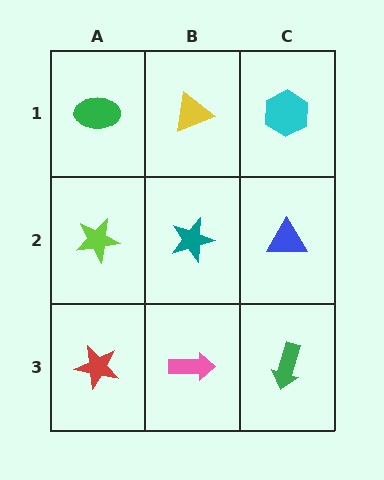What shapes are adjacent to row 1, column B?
A teal star (row 2, column B), a green ellipse (row 1, column A), a cyan hexagon (row 1, column C).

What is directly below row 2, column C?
A green arrow.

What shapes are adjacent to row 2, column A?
A green ellipse (row 1, column A), a red star (row 3, column A), a teal star (row 2, column B).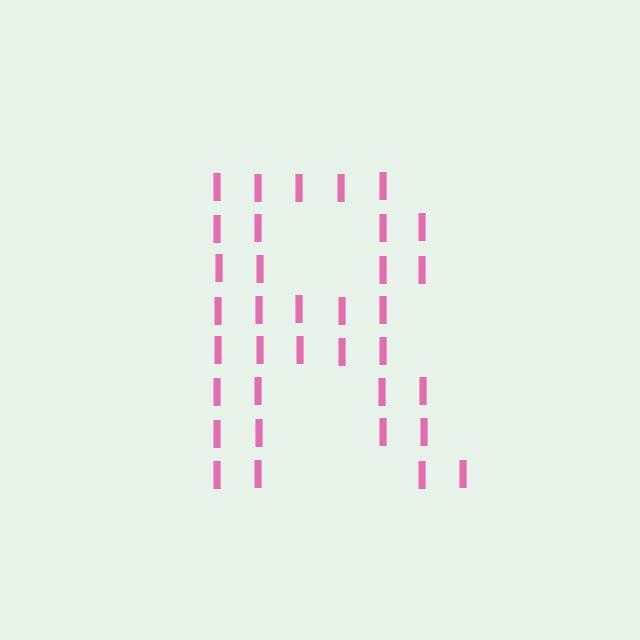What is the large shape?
The large shape is the letter R.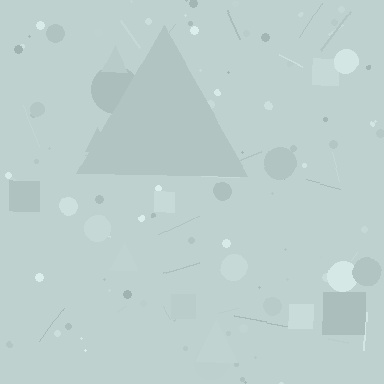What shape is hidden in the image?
A triangle is hidden in the image.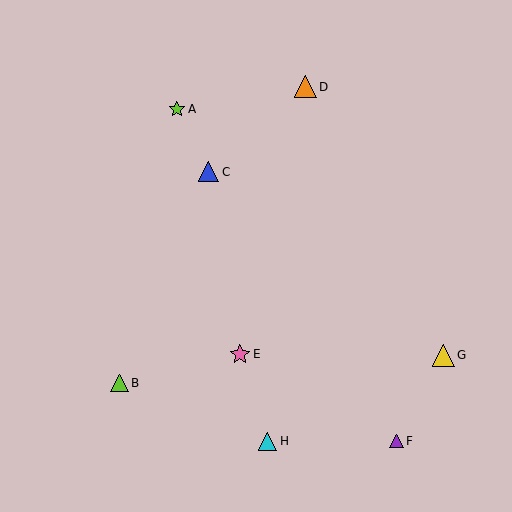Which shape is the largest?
The yellow triangle (labeled G) is the largest.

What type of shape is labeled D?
Shape D is an orange triangle.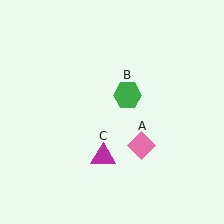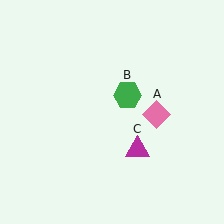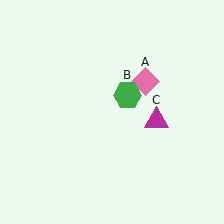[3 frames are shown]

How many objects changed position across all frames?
2 objects changed position: pink diamond (object A), magenta triangle (object C).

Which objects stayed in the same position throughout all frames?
Green hexagon (object B) remained stationary.